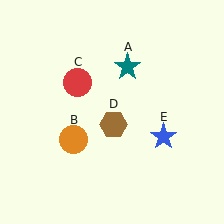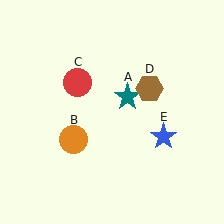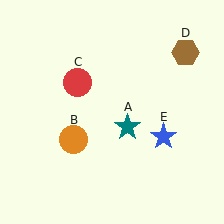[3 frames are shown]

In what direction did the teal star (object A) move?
The teal star (object A) moved down.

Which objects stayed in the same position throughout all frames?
Orange circle (object B) and red circle (object C) and blue star (object E) remained stationary.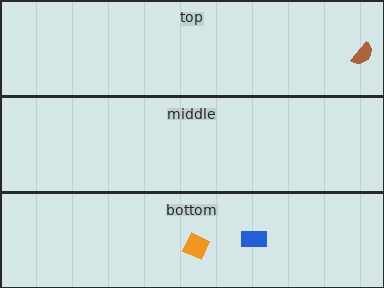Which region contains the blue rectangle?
The bottom region.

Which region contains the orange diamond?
The bottom region.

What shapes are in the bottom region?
The orange diamond, the blue rectangle.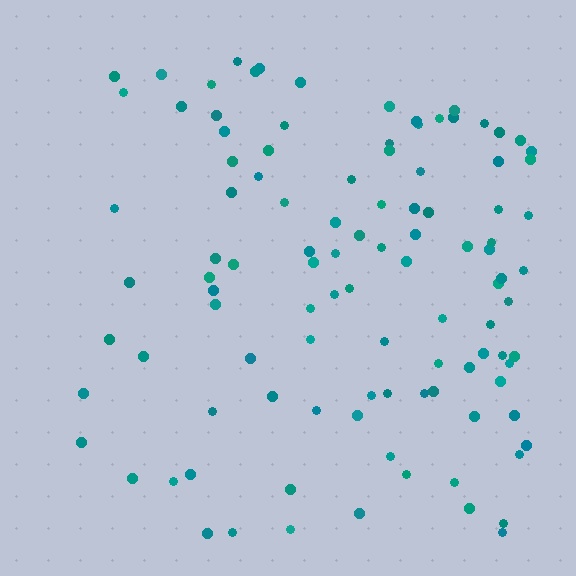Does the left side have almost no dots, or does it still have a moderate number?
Still a moderate number, just noticeably fewer than the right.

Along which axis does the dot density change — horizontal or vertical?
Horizontal.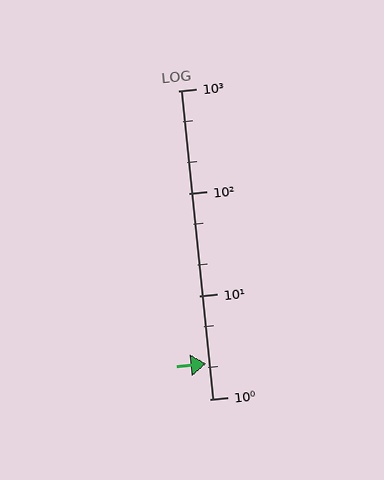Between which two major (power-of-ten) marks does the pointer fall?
The pointer is between 1 and 10.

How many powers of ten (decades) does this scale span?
The scale spans 3 decades, from 1 to 1000.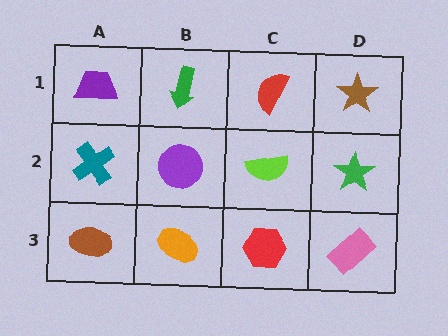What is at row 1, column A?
A purple trapezoid.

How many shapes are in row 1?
4 shapes.